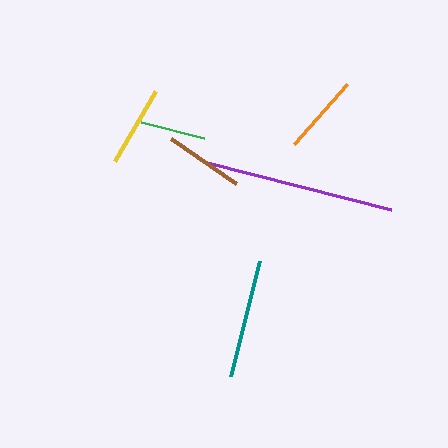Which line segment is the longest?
The purple line is the longest at approximately 190 pixels.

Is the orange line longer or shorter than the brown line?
The orange line is longer than the brown line.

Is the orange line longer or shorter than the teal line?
The teal line is longer than the orange line.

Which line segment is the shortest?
The green line is the shortest at approximately 65 pixels.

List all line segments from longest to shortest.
From longest to shortest: purple, teal, yellow, orange, brown, green.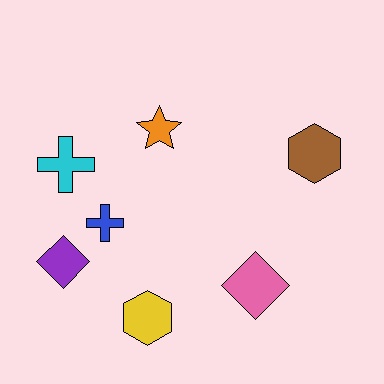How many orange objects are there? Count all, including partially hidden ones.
There is 1 orange object.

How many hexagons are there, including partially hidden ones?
There are 2 hexagons.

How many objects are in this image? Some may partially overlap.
There are 7 objects.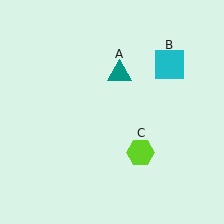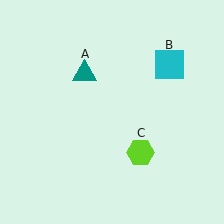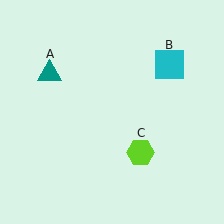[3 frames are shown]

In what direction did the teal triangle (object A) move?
The teal triangle (object A) moved left.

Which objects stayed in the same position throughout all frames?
Cyan square (object B) and lime hexagon (object C) remained stationary.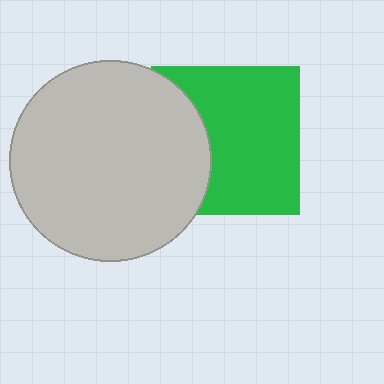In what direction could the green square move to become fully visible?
The green square could move right. That would shift it out from behind the light gray circle entirely.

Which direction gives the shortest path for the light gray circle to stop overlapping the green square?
Moving left gives the shortest separation.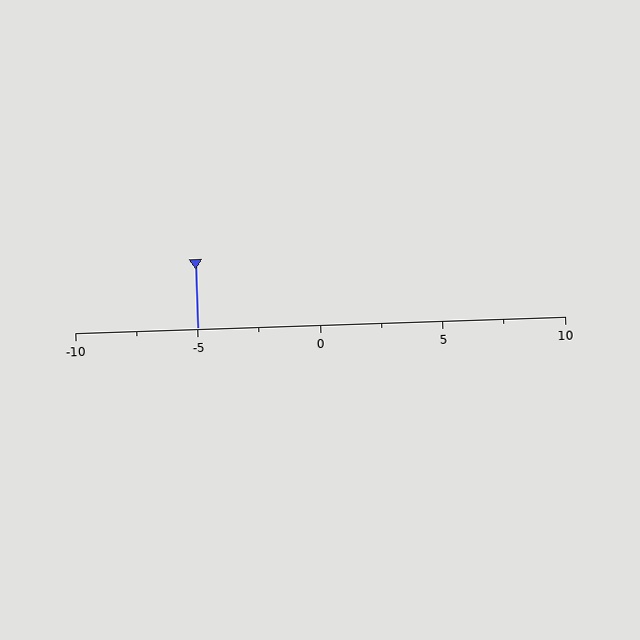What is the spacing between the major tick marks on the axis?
The major ticks are spaced 5 apart.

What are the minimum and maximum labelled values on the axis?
The axis runs from -10 to 10.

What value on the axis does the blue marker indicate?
The marker indicates approximately -5.